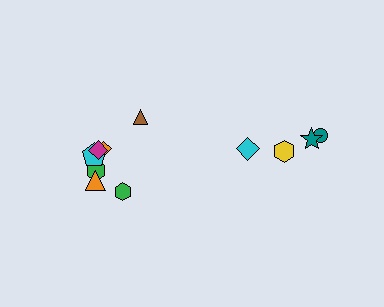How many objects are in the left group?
There are 8 objects.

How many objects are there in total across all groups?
There are 12 objects.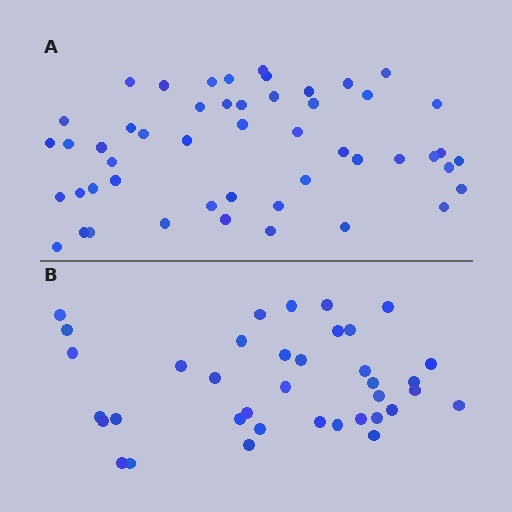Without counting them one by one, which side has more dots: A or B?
Region A (the top region) has more dots.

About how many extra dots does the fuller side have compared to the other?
Region A has approximately 15 more dots than region B.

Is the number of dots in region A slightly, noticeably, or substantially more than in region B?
Region A has noticeably more, but not dramatically so. The ratio is roughly 1.4 to 1.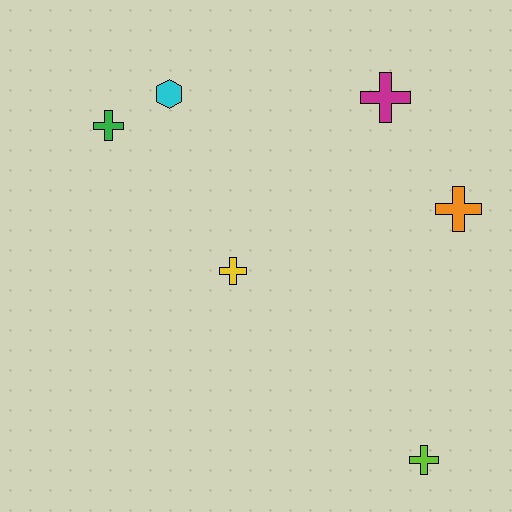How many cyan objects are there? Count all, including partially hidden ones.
There is 1 cyan object.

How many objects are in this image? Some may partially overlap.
There are 6 objects.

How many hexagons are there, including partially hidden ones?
There is 1 hexagon.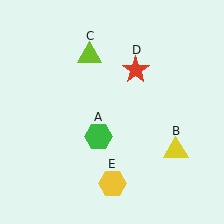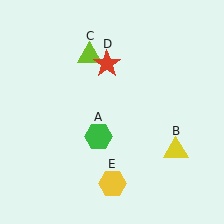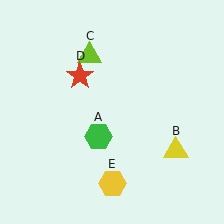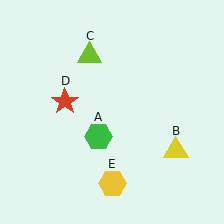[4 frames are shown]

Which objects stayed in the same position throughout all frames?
Green hexagon (object A) and yellow triangle (object B) and lime triangle (object C) and yellow hexagon (object E) remained stationary.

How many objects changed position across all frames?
1 object changed position: red star (object D).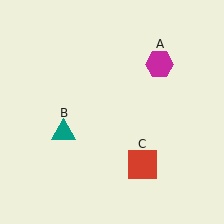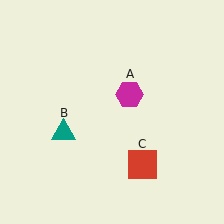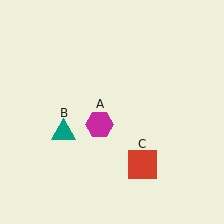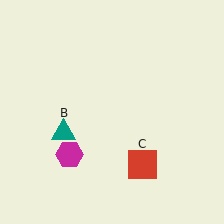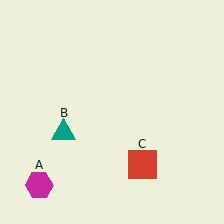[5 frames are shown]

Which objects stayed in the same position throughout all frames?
Teal triangle (object B) and red square (object C) remained stationary.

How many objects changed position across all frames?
1 object changed position: magenta hexagon (object A).